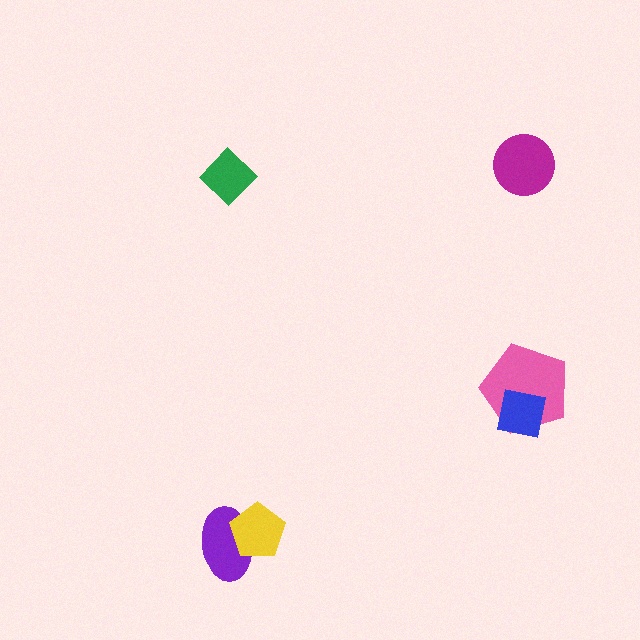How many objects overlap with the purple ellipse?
1 object overlaps with the purple ellipse.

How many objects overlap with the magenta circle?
0 objects overlap with the magenta circle.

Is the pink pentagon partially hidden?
Yes, it is partially covered by another shape.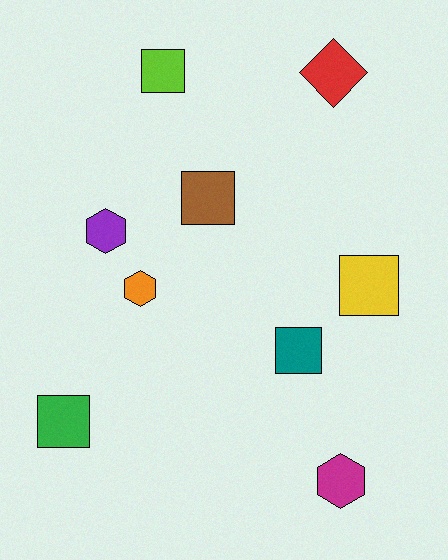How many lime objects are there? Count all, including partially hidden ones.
There is 1 lime object.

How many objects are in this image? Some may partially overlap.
There are 9 objects.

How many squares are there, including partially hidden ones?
There are 5 squares.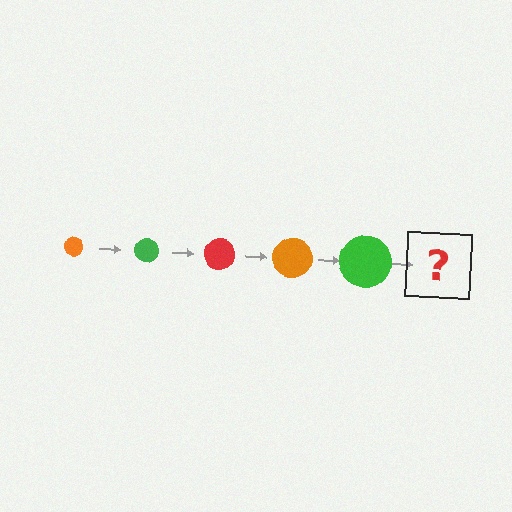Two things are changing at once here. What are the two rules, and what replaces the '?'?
The two rules are that the circle grows larger each step and the color cycles through orange, green, and red. The '?' should be a red circle, larger than the previous one.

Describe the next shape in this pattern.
It should be a red circle, larger than the previous one.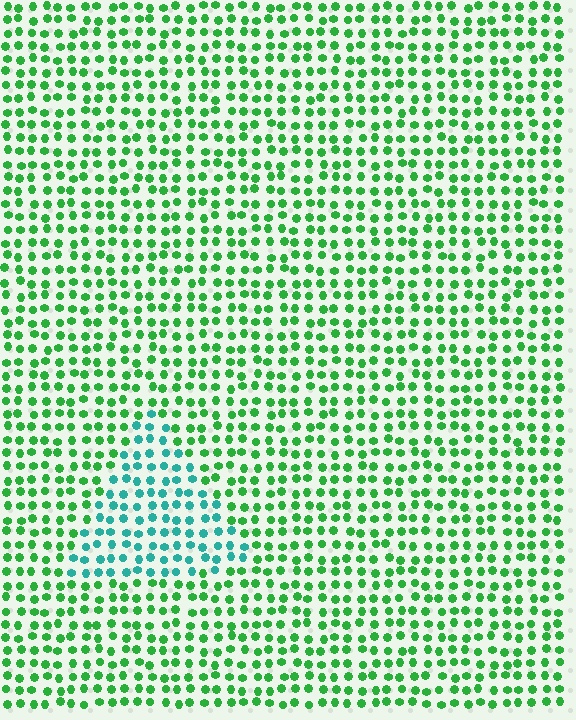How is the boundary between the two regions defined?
The boundary is defined purely by a slight shift in hue (about 45 degrees). Spacing, size, and orientation are identical on both sides.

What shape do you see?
I see a triangle.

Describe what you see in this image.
The image is filled with small green elements in a uniform arrangement. A triangle-shaped region is visible where the elements are tinted to a slightly different hue, forming a subtle color boundary.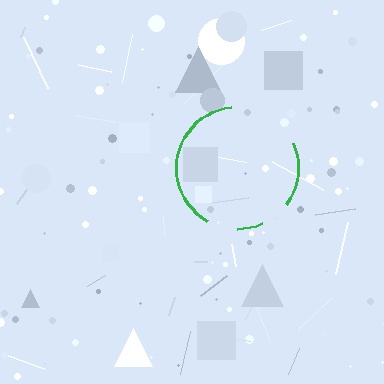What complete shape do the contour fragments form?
The contour fragments form a circle.